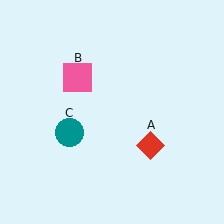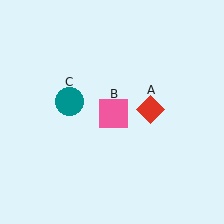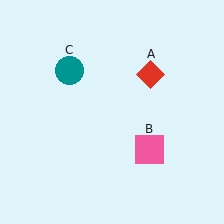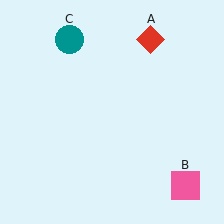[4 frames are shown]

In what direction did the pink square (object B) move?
The pink square (object B) moved down and to the right.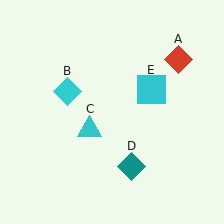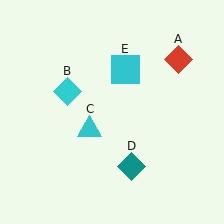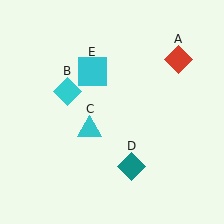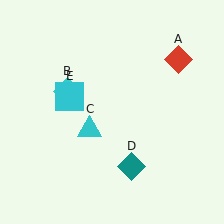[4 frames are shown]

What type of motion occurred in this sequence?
The cyan square (object E) rotated counterclockwise around the center of the scene.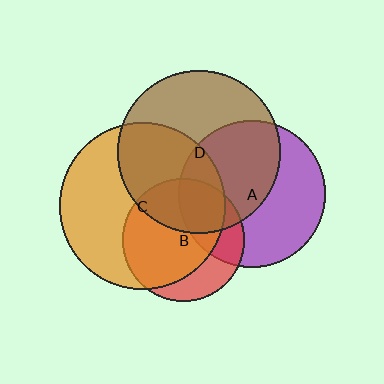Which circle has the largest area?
Circle C (orange).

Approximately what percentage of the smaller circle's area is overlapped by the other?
Approximately 35%.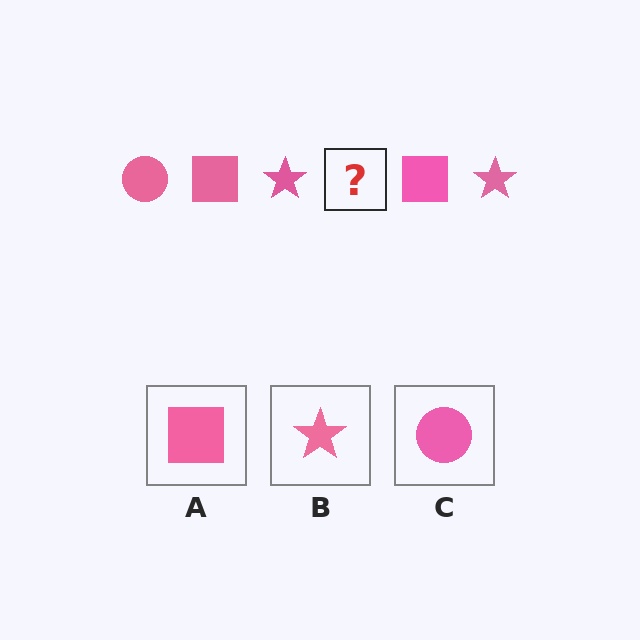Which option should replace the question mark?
Option C.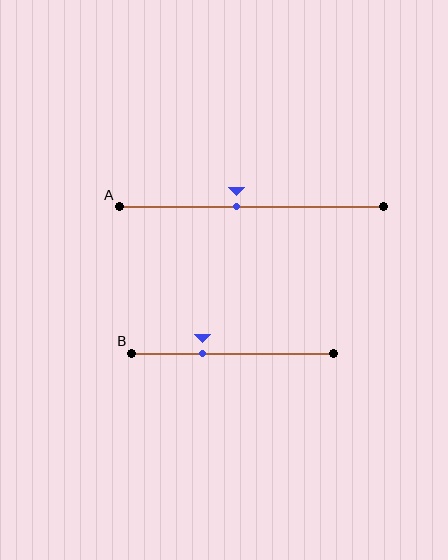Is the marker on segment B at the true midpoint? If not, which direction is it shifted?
No, the marker on segment B is shifted to the left by about 15% of the segment length.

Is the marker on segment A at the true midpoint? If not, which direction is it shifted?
No, the marker on segment A is shifted to the left by about 6% of the segment length.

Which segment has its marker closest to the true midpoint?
Segment A has its marker closest to the true midpoint.